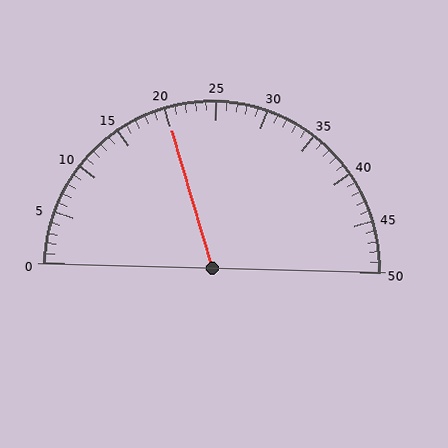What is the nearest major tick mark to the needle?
The nearest major tick mark is 20.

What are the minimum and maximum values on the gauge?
The gauge ranges from 0 to 50.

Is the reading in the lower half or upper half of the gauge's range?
The reading is in the lower half of the range (0 to 50).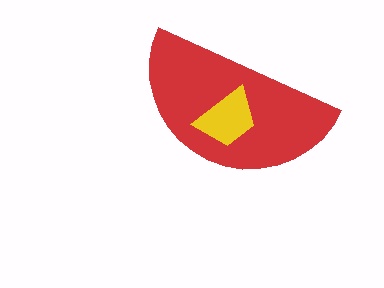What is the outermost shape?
The red semicircle.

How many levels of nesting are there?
2.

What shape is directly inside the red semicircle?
The yellow trapezoid.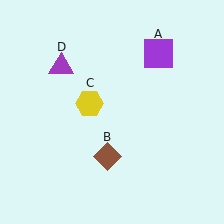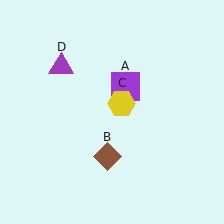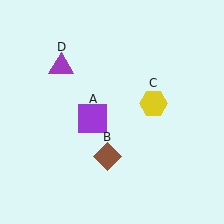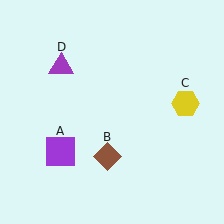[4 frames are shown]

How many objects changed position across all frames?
2 objects changed position: purple square (object A), yellow hexagon (object C).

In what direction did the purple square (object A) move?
The purple square (object A) moved down and to the left.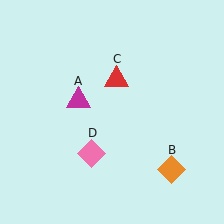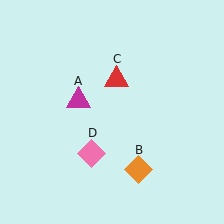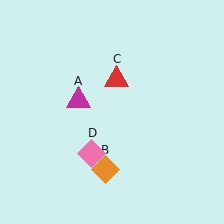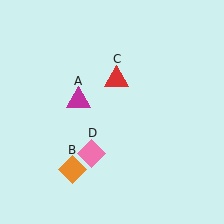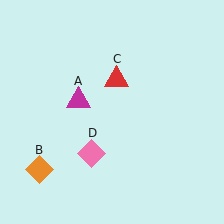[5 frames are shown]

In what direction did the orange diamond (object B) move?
The orange diamond (object B) moved left.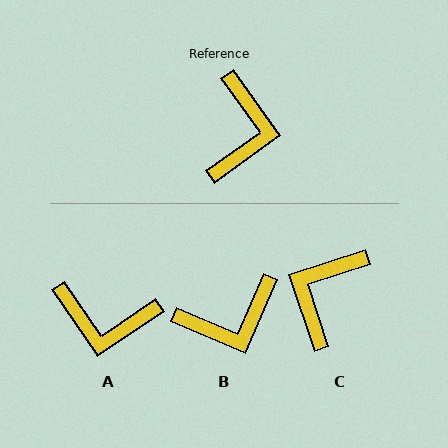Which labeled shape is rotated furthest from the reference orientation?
C, about 162 degrees away.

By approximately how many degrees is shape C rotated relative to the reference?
Approximately 162 degrees counter-clockwise.